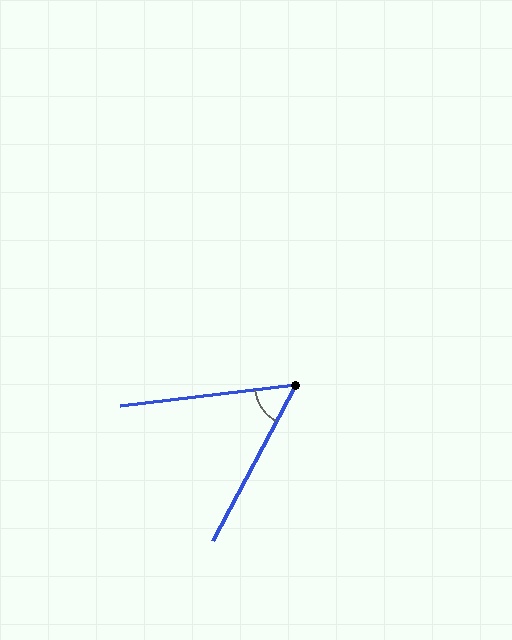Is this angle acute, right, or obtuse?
It is acute.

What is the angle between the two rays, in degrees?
Approximately 55 degrees.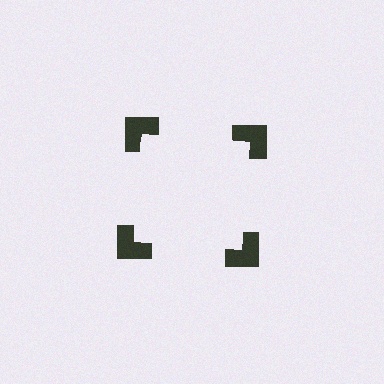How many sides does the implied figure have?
4 sides.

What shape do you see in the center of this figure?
An illusory square — its edges are inferred from the aligned wedge cuts in the notched squares, not physically drawn.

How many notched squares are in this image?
There are 4 — one at each vertex of the illusory square.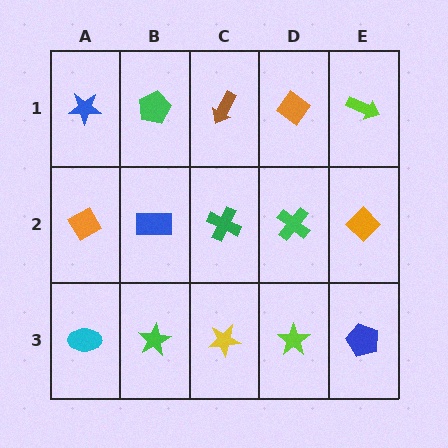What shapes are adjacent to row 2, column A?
A blue star (row 1, column A), a cyan ellipse (row 3, column A), a blue rectangle (row 2, column B).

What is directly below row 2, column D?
A lime star.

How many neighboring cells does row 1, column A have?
2.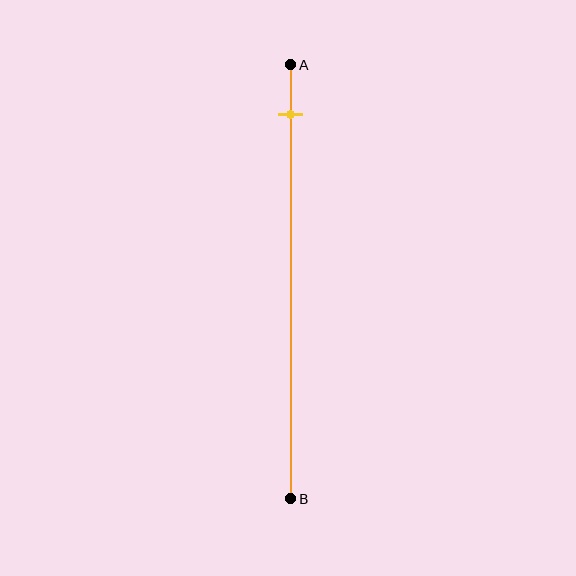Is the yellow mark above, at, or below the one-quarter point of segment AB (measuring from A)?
The yellow mark is above the one-quarter point of segment AB.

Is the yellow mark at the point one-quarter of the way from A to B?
No, the mark is at about 10% from A, not at the 25% one-quarter point.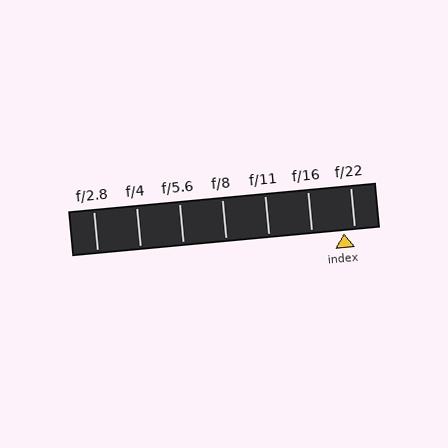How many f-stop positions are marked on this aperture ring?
There are 7 f-stop positions marked.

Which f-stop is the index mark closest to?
The index mark is closest to f/22.